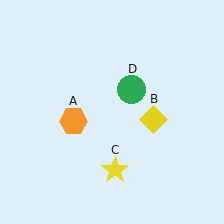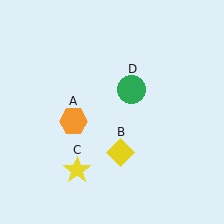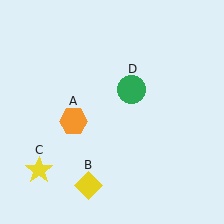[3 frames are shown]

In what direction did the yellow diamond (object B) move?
The yellow diamond (object B) moved down and to the left.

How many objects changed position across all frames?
2 objects changed position: yellow diamond (object B), yellow star (object C).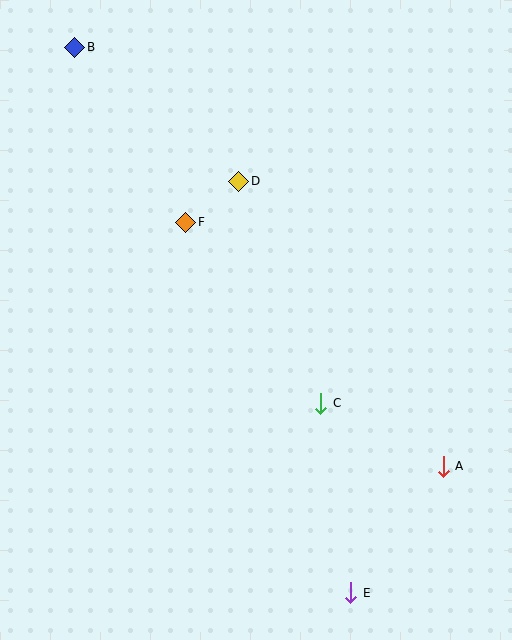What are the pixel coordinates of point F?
Point F is at (186, 222).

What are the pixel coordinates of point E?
Point E is at (351, 593).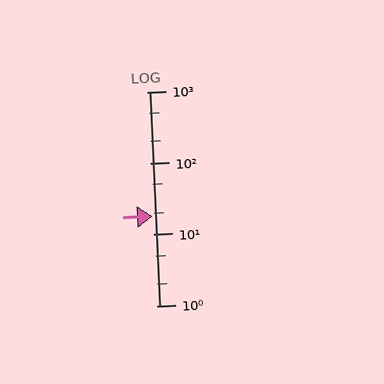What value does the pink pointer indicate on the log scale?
The pointer indicates approximately 18.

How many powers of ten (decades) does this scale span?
The scale spans 3 decades, from 1 to 1000.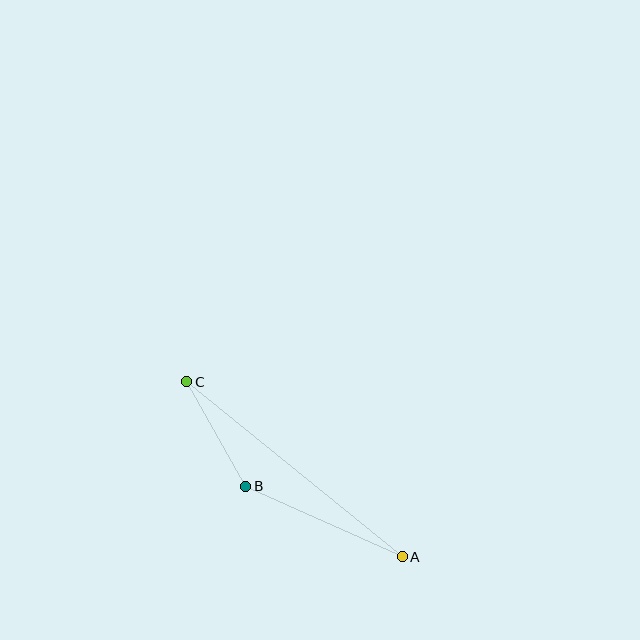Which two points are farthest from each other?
Points A and C are farthest from each other.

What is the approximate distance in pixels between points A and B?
The distance between A and B is approximately 172 pixels.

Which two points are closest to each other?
Points B and C are closest to each other.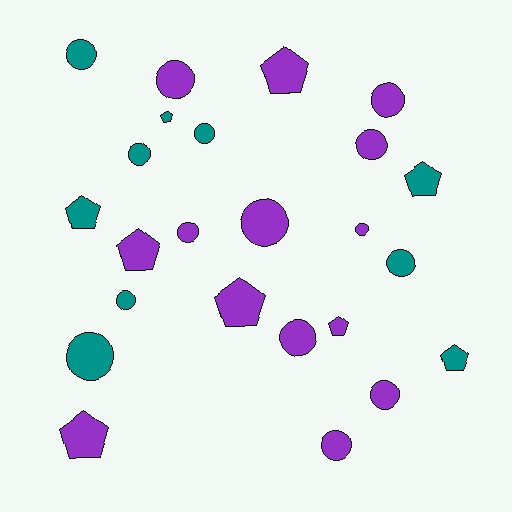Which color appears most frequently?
Purple, with 14 objects.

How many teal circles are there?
There are 6 teal circles.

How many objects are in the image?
There are 24 objects.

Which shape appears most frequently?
Circle, with 15 objects.